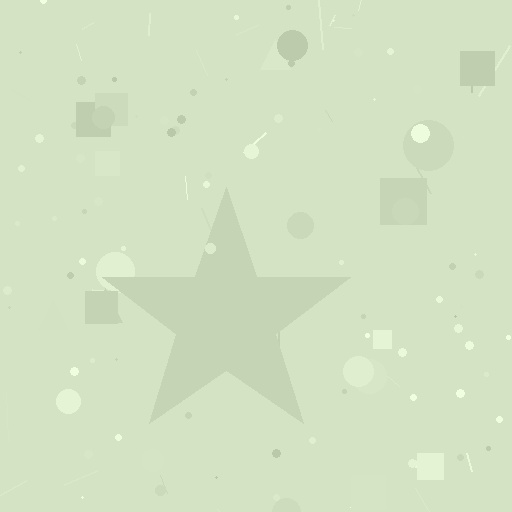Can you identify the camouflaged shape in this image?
The camouflaged shape is a star.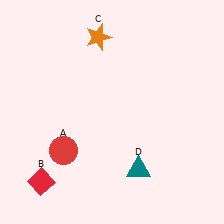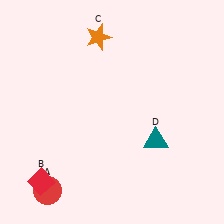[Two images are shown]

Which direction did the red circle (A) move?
The red circle (A) moved down.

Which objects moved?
The objects that moved are: the red circle (A), the teal triangle (D).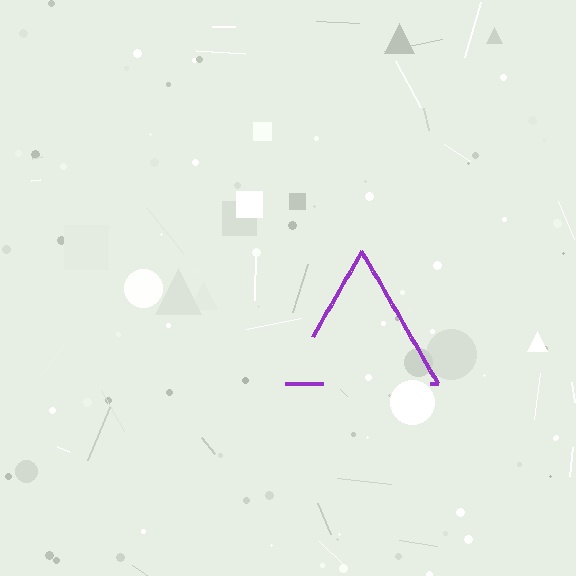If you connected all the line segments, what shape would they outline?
They would outline a triangle.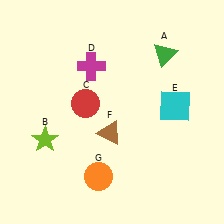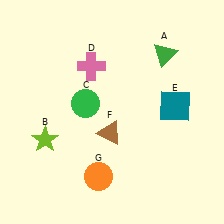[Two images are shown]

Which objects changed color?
C changed from red to green. D changed from magenta to pink. E changed from cyan to teal.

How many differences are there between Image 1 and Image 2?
There are 3 differences between the two images.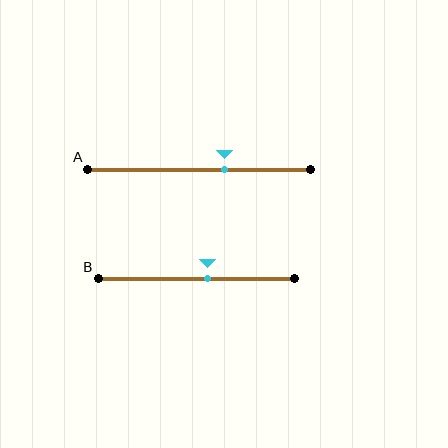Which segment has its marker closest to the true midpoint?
Segment B has its marker closest to the true midpoint.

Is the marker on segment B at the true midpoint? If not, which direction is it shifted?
No, the marker on segment B is shifted to the right by about 6% of the segment length.